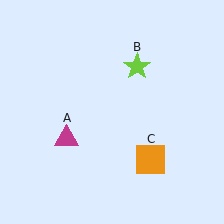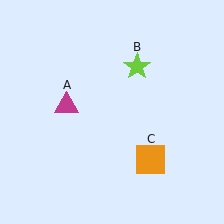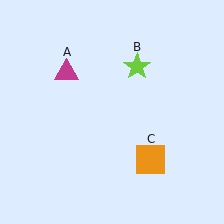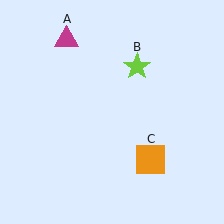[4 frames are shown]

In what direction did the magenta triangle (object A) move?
The magenta triangle (object A) moved up.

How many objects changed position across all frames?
1 object changed position: magenta triangle (object A).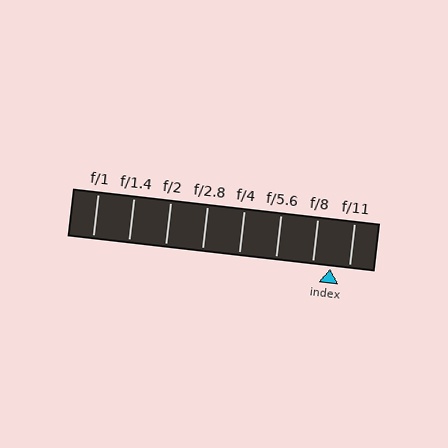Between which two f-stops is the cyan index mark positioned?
The index mark is between f/8 and f/11.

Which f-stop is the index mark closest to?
The index mark is closest to f/8.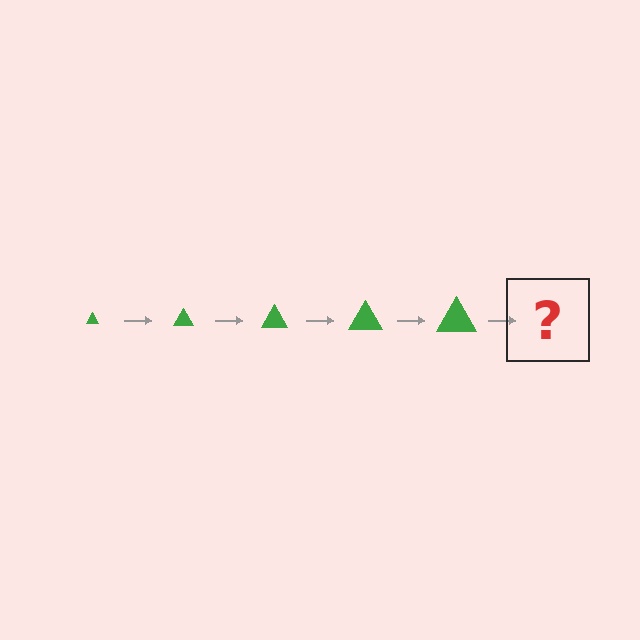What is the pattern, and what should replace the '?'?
The pattern is that the triangle gets progressively larger each step. The '?' should be a green triangle, larger than the previous one.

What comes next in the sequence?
The next element should be a green triangle, larger than the previous one.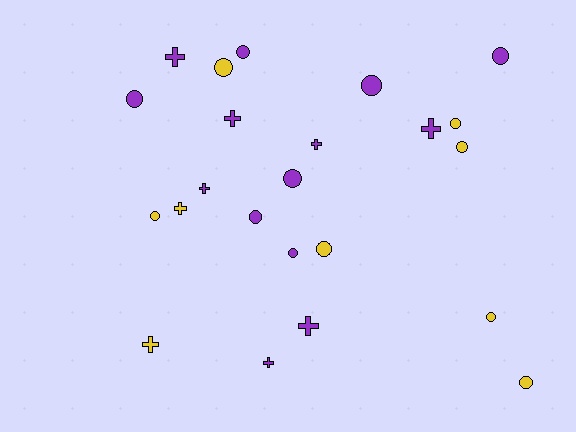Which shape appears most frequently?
Circle, with 14 objects.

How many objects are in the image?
There are 23 objects.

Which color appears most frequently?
Purple, with 14 objects.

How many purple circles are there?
There are 7 purple circles.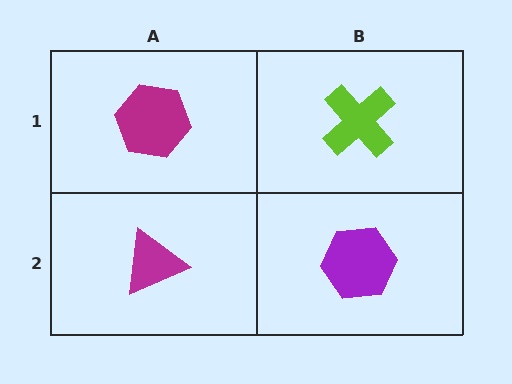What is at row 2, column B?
A purple hexagon.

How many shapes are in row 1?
2 shapes.